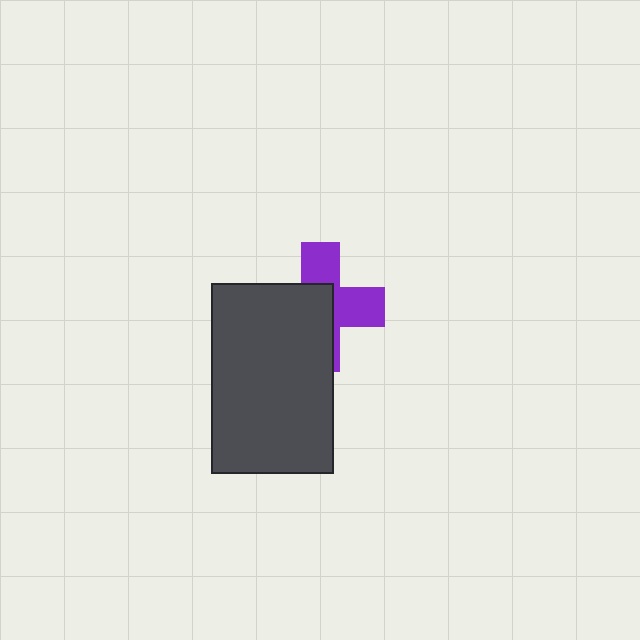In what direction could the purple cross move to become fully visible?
The purple cross could move toward the upper-right. That would shift it out from behind the dark gray rectangle entirely.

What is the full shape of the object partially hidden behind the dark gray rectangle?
The partially hidden object is a purple cross.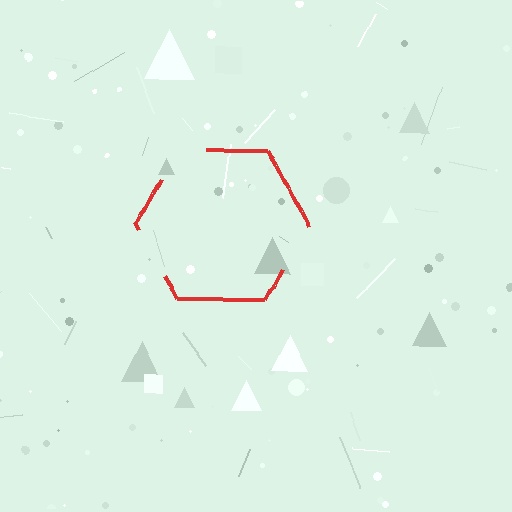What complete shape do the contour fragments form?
The contour fragments form a hexagon.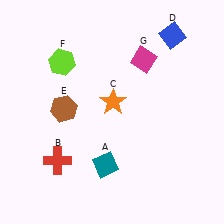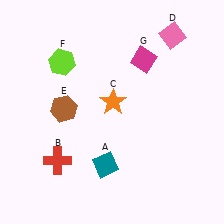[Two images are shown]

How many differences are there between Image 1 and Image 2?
There is 1 difference between the two images.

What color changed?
The diamond (D) changed from blue in Image 1 to pink in Image 2.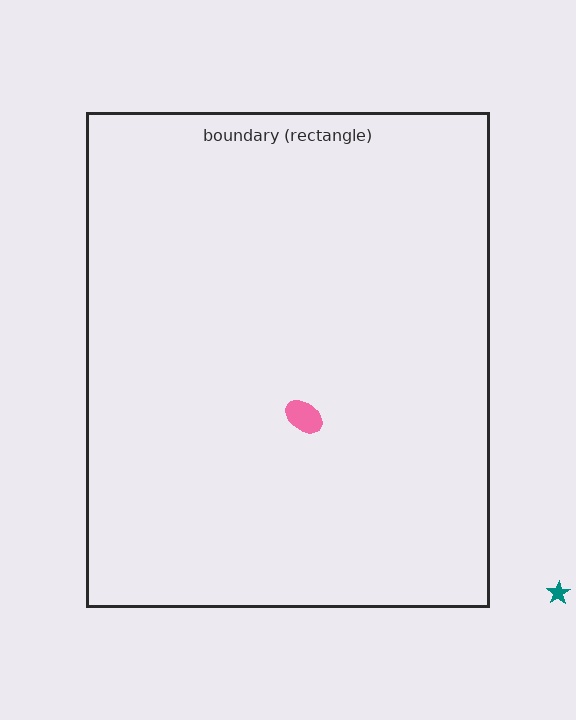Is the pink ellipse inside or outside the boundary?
Inside.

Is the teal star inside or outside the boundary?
Outside.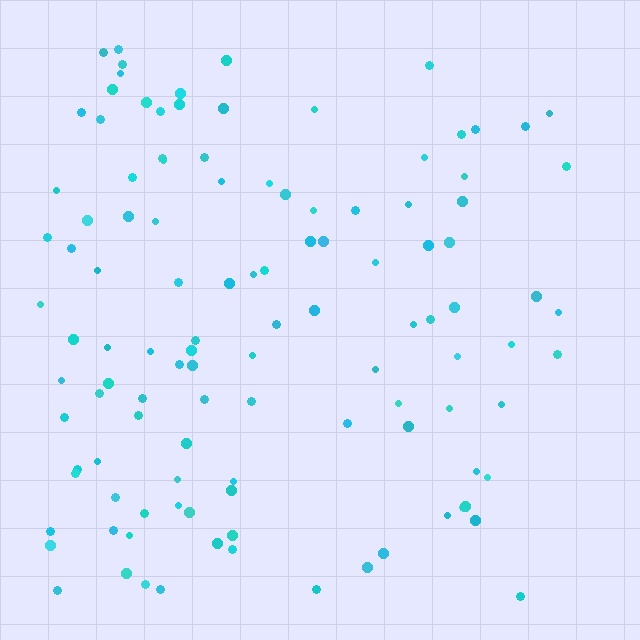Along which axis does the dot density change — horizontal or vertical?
Horizontal.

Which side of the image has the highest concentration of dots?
The left.